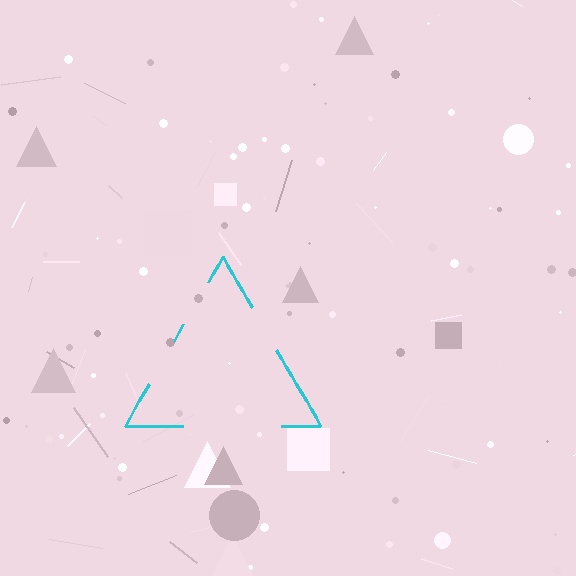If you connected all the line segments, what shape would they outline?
They would outline a triangle.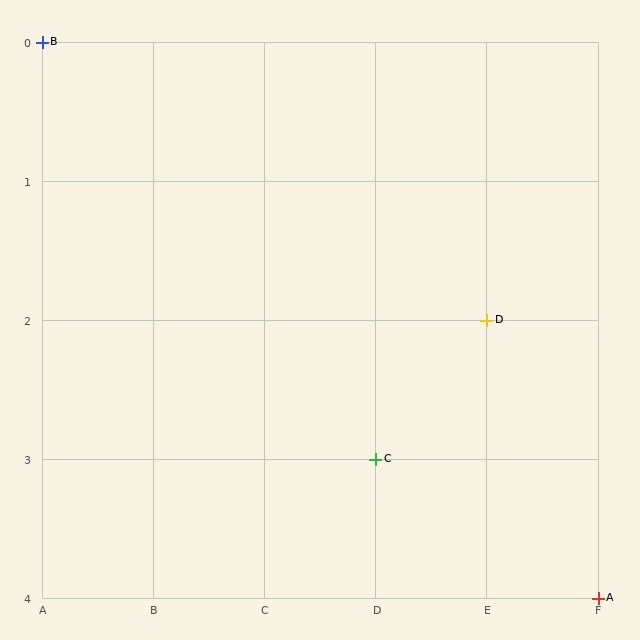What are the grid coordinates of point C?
Point C is at grid coordinates (D, 3).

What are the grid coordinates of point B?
Point B is at grid coordinates (A, 0).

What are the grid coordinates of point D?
Point D is at grid coordinates (E, 2).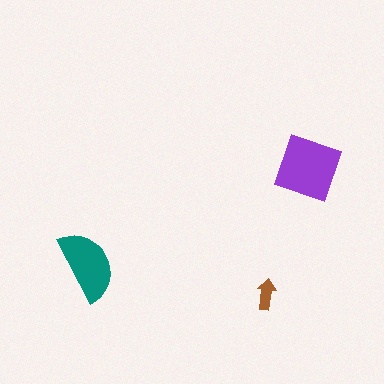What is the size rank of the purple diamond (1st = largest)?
1st.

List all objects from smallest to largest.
The brown arrow, the teal semicircle, the purple diamond.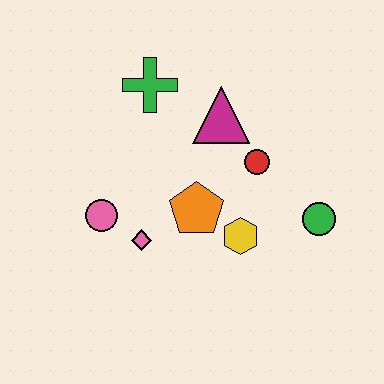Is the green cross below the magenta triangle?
No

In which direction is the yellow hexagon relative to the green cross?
The yellow hexagon is below the green cross.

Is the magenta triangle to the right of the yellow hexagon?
No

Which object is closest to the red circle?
The magenta triangle is closest to the red circle.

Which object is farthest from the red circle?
The pink circle is farthest from the red circle.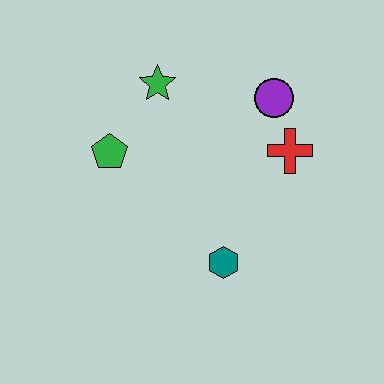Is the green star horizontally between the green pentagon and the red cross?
Yes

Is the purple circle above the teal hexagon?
Yes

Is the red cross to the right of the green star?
Yes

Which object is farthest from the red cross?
The green pentagon is farthest from the red cross.